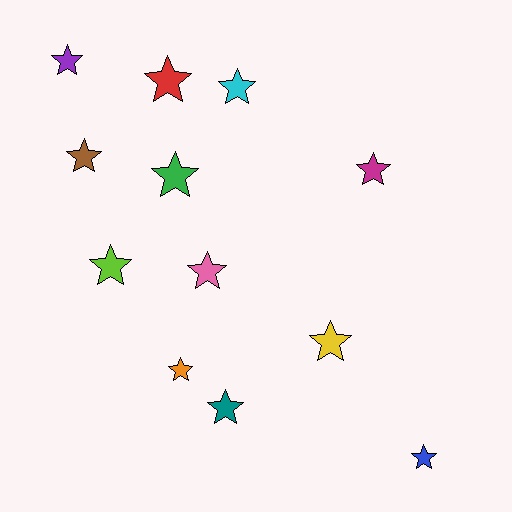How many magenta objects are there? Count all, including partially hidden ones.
There is 1 magenta object.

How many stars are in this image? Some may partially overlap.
There are 12 stars.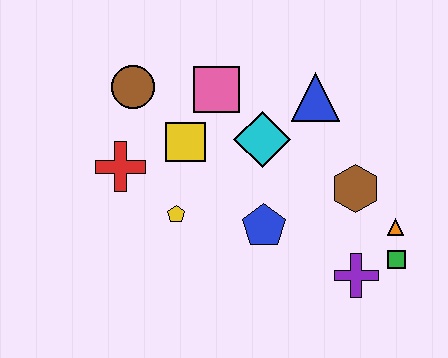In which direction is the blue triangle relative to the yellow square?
The blue triangle is to the right of the yellow square.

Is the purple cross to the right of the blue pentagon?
Yes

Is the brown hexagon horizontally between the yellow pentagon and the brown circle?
No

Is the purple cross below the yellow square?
Yes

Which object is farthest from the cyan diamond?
The green square is farthest from the cyan diamond.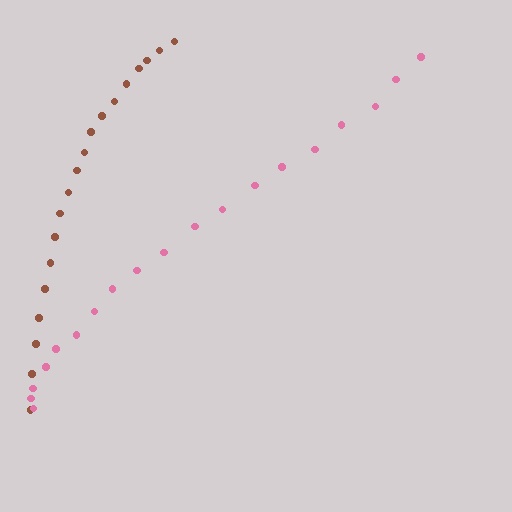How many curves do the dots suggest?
There are 2 distinct paths.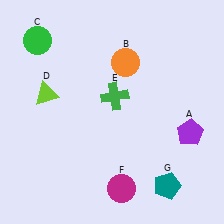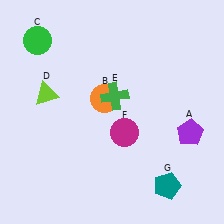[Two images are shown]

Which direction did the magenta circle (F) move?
The magenta circle (F) moved up.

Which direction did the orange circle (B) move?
The orange circle (B) moved down.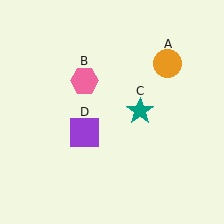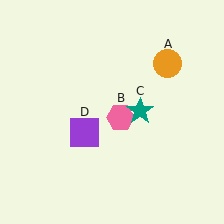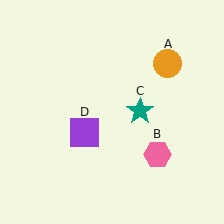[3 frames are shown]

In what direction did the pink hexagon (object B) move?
The pink hexagon (object B) moved down and to the right.